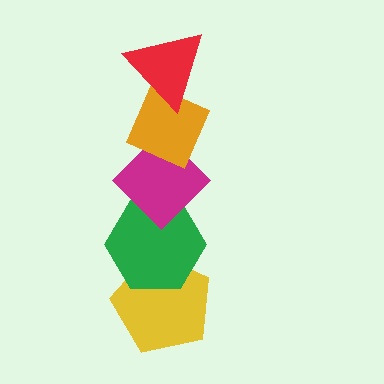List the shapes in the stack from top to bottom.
From top to bottom: the red triangle, the orange diamond, the magenta diamond, the green hexagon, the yellow pentagon.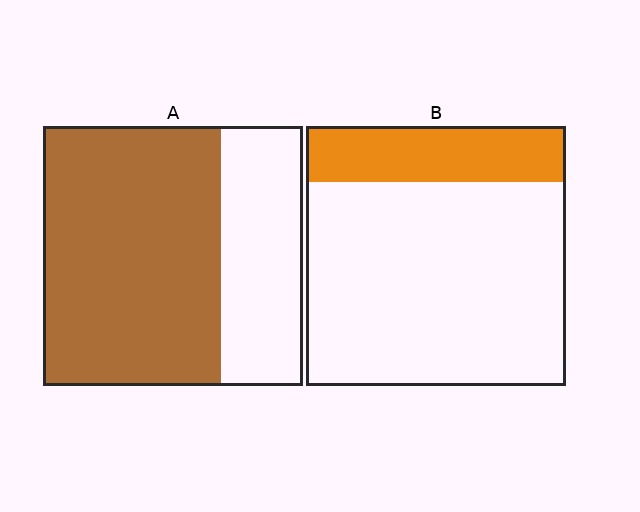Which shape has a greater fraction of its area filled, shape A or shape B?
Shape A.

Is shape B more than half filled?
No.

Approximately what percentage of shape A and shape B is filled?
A is approximately 70% and B is approximately 20%.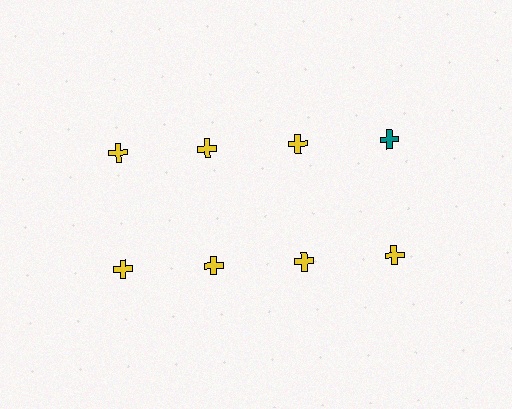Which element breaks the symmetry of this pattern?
The teal cross in the top row, second from right column breaks the symmetry. All other shapes are yellow crosses.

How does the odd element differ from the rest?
It has a different color: teal instead of yellow.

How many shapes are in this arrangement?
There are 8 shapes arranged in a grid pattern.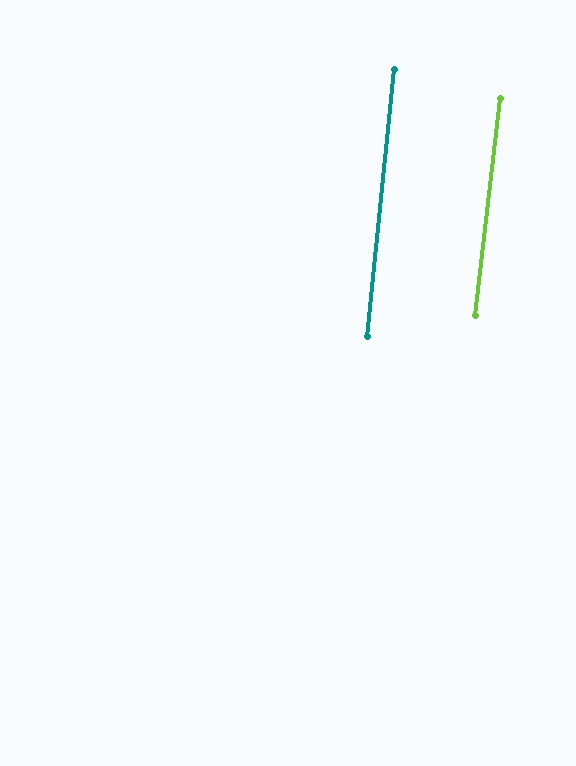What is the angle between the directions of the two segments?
Approximately 1 degree.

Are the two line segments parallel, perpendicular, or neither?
Parallel — their directions differ by only 0.8°.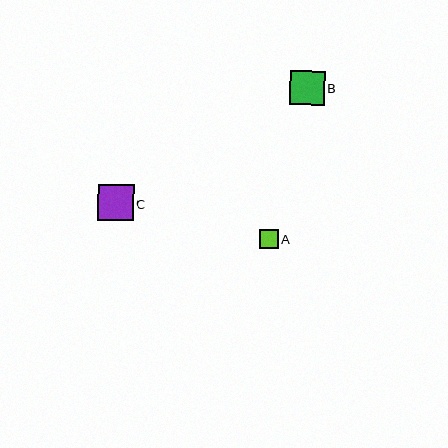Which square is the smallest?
Square A is the smallest with a size of approximately 19 pixels.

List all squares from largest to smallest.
From largest to smallest: C, B, A.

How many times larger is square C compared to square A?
Square C is approximately 1.9 times the size of square A.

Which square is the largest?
Square C is the largest with a size of approximately 36 pixels.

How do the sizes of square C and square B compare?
Square C and square B are approximately the same size.